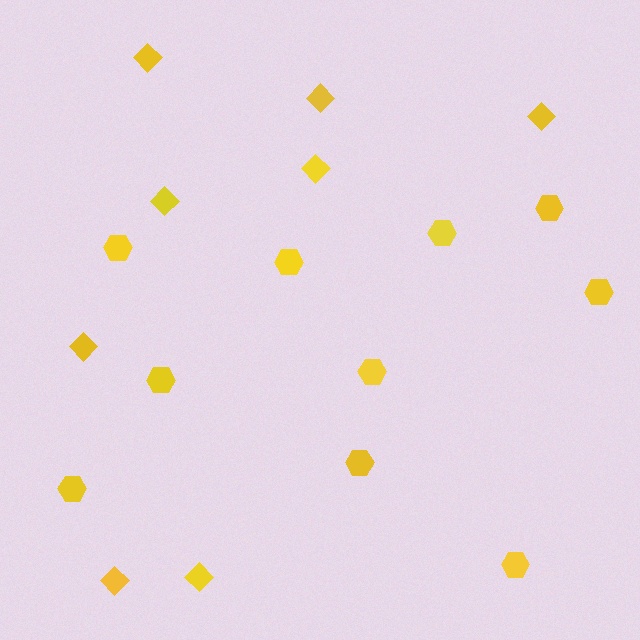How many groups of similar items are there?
There are 2 groups: one group of diamonds (8) and one group of hexagons (10).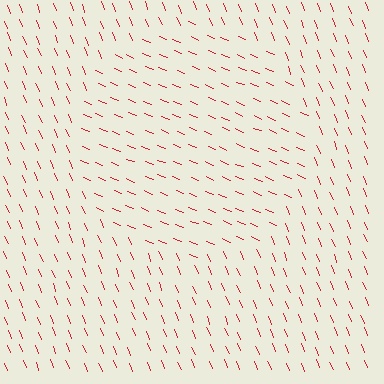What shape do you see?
I see a circle.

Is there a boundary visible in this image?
Yes, there is a texture boundary formed by a change in line orientation.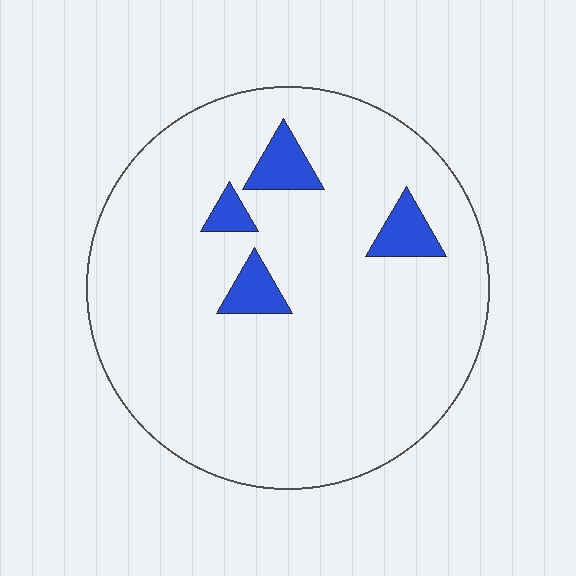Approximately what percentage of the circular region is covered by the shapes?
Approximately 10%.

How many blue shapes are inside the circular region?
4.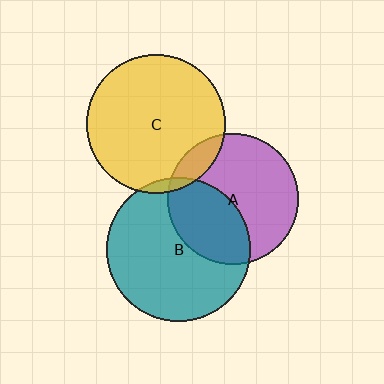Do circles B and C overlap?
Yes.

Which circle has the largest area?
Circle B (teal).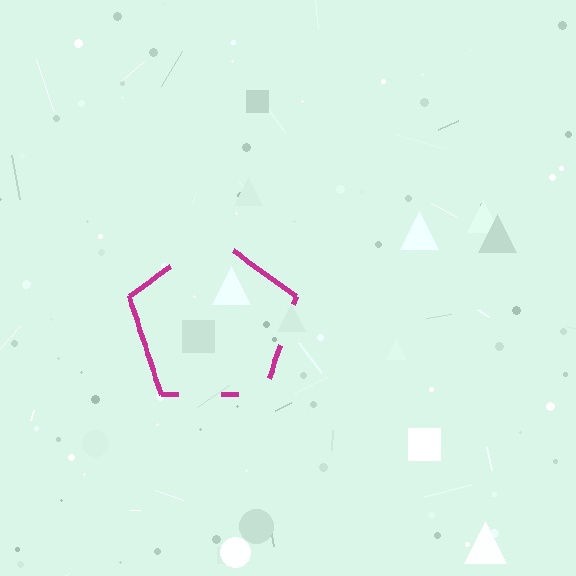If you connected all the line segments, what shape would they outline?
They would outline a pentagon.